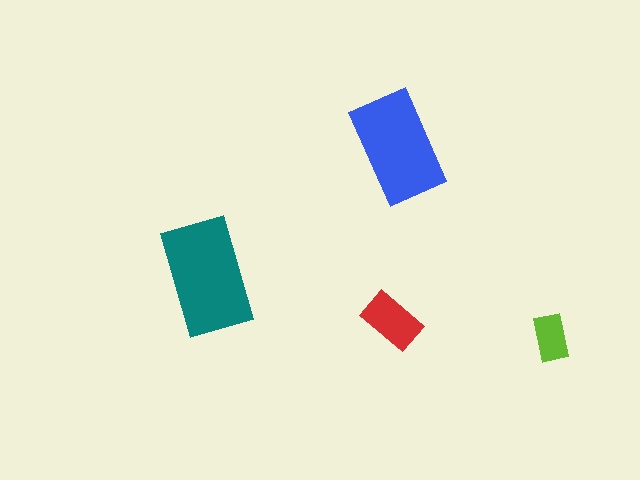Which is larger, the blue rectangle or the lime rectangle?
The blue one.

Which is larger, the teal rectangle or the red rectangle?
The teal one.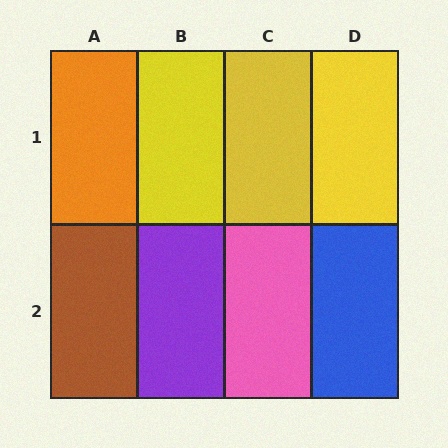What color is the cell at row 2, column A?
Brown.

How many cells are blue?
1 cell is blue.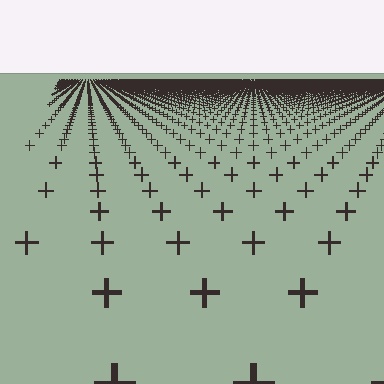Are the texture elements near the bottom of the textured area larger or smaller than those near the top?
Larger. Near the bottom, elements are closer to the viewer and appear at a bigger on-screen size.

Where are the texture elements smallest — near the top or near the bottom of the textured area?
Near the top.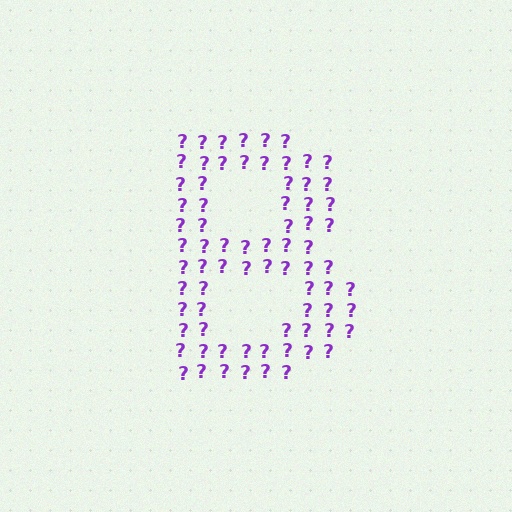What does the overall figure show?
The overall figure shows the letter B.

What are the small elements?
The small elements are question marks.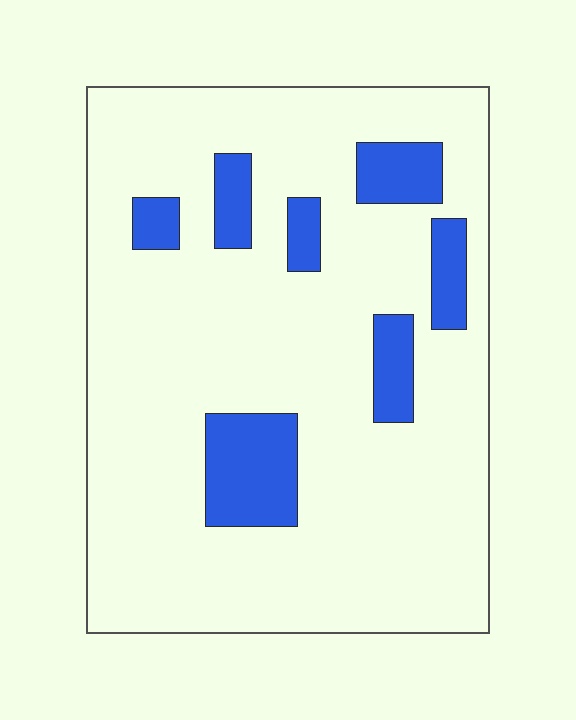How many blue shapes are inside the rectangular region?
7.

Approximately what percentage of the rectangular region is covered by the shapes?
Approximately 15%.